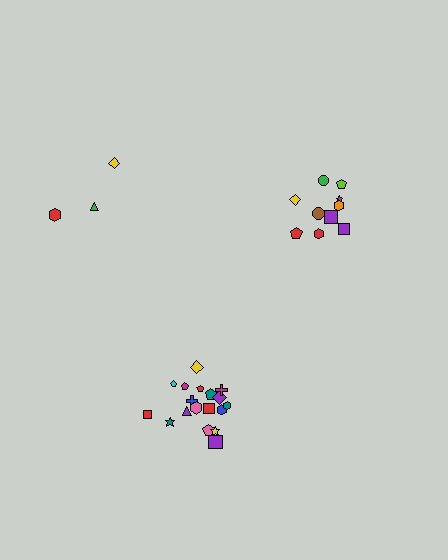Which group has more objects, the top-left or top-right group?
The top-right group.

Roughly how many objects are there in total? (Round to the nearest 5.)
Roughly 30 objects in total.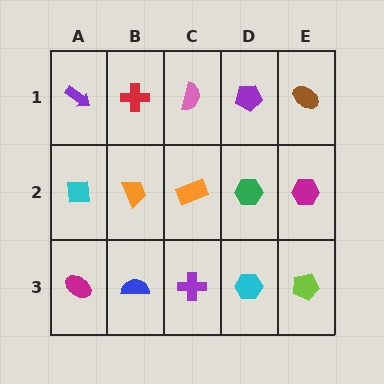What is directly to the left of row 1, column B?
A purple arrow.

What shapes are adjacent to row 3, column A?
A cyan square (row 2, column A), a blue semicircle (row 3, column B).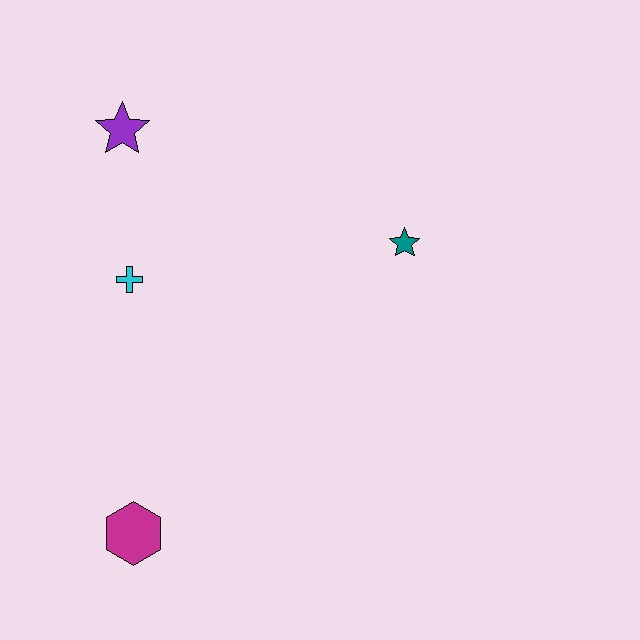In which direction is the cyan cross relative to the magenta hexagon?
The cyan cross is above the magenta hexagon.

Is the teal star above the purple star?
No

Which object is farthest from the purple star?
The magenta hexagon is farthest from the purple star.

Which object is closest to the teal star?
The cyan cross is closest to the teal star.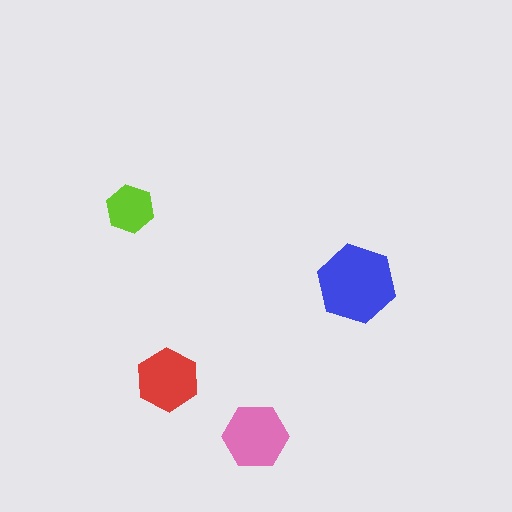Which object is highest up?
The lime hexagon is topmost.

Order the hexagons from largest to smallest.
the blue one, the pink one, the red one, the lime one.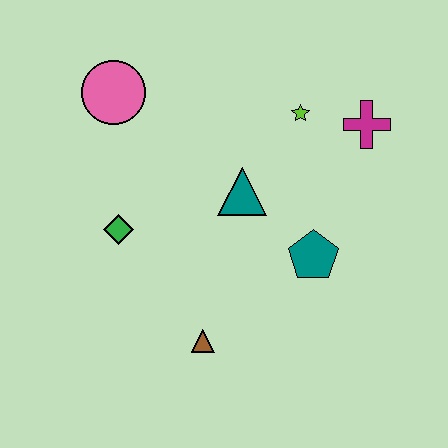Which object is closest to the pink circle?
The green diamond is closest to the pink circle.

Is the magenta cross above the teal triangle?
Yes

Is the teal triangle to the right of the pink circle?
Yes